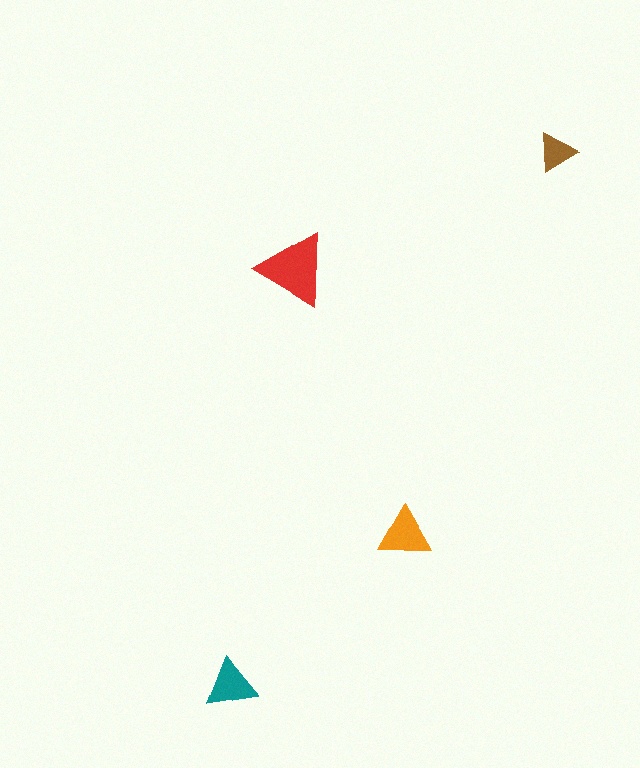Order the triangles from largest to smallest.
the red one, the orange one, the teal one, the brown one.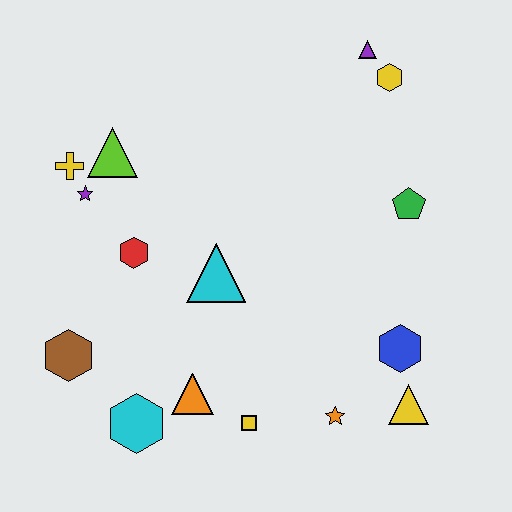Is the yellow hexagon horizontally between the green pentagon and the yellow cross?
Yes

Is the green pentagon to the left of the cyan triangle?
No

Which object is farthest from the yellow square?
The purple triangle is farthest from the yellow square.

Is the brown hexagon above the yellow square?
Yes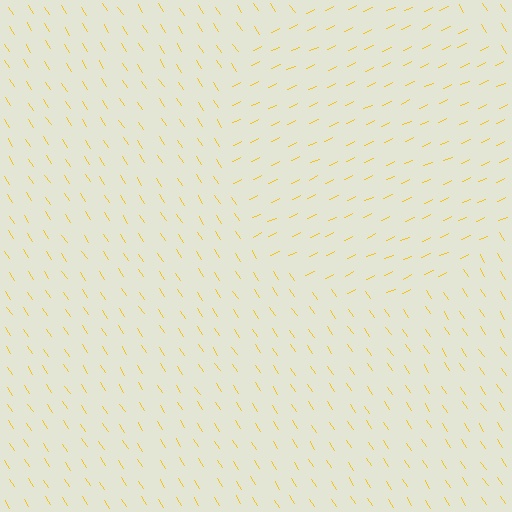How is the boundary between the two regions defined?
The boundary is defined purely by a change in line orientation (approximately 82 degrees difference). All lines are the same color and thickness.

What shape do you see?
I see a circle.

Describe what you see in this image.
The image is filled with small yellow line segments. A circle region in the image has lines oriented differently from the surrounding lines, creating a visible texture boundary.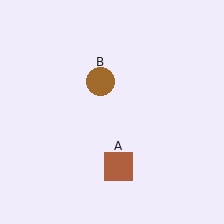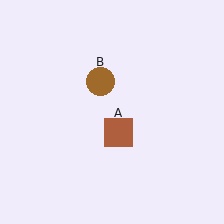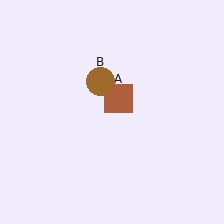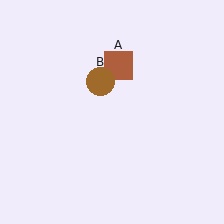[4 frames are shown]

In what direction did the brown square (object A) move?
The brown square (object A) moved up.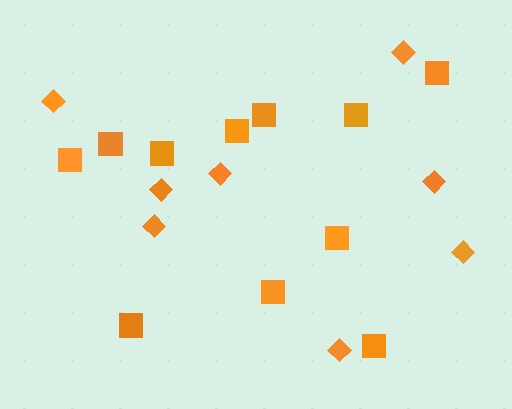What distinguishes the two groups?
There are 2 groups: one group of squares (11) and one group of diamonds (8).